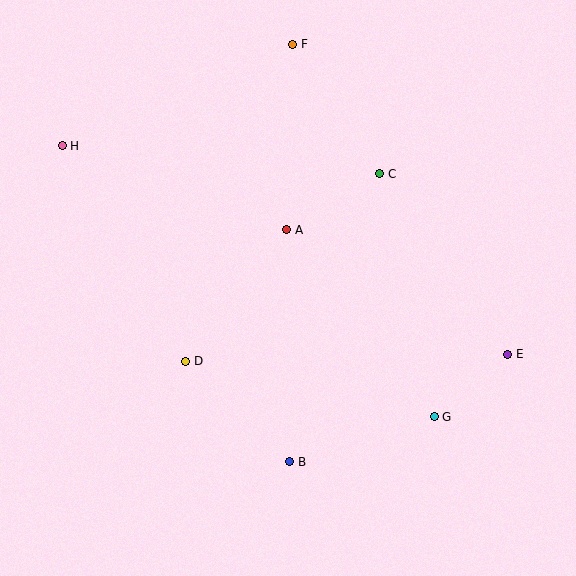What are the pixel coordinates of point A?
Point A is at (287, 230).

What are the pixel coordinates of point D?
Point D is at (186, 361).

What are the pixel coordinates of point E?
Point E is at (508, 354).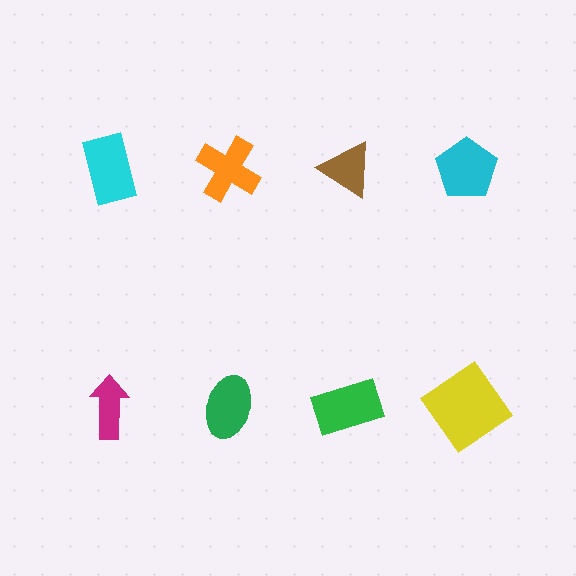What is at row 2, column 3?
A green rectangle.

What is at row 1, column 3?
A brown triangle.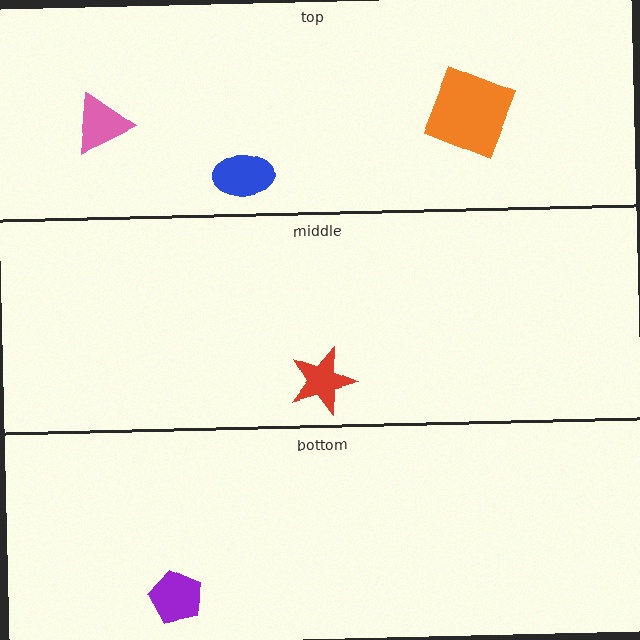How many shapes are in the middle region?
1.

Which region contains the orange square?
The top region.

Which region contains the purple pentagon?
The bottom region.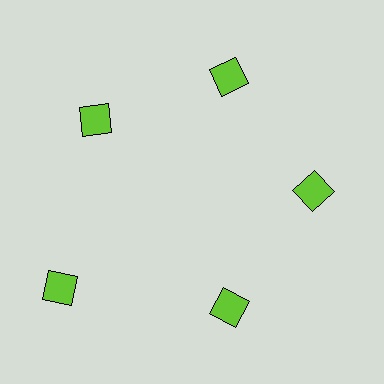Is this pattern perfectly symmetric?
No. The 5 lime squares are arranged in a ring, but one element near the 8 o'clock position is pushed outward from the center, breaking the 5-fold rotational symmetry.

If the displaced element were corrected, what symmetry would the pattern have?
It would have 5-fold rotational symmetry — the pattern would map onto itself every 72 degrees.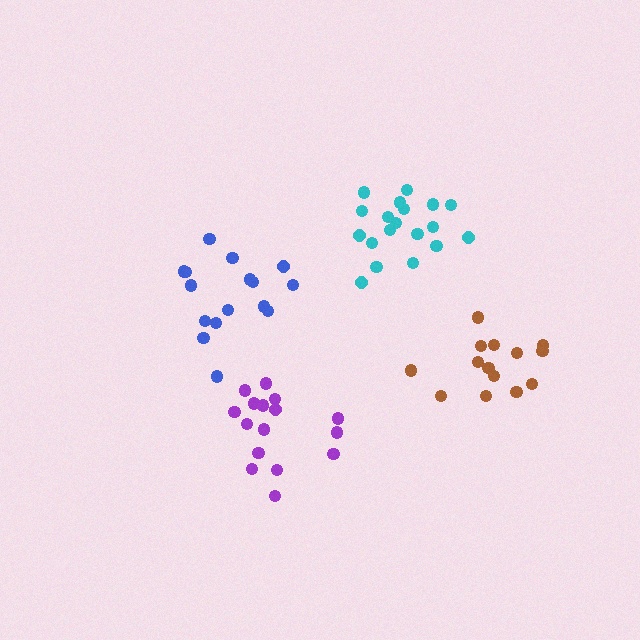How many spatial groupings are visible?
There are 4 spatial groupings.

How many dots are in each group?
Group 1: 14 dots, Group 2: 16 dots, Group 3: 16 dots, Group 4: 19 dots (65 total).